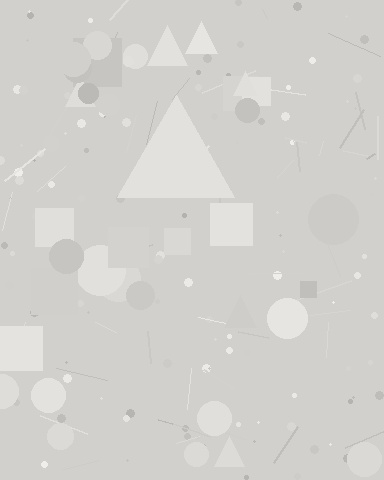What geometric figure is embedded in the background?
A triangle is embedded in the background.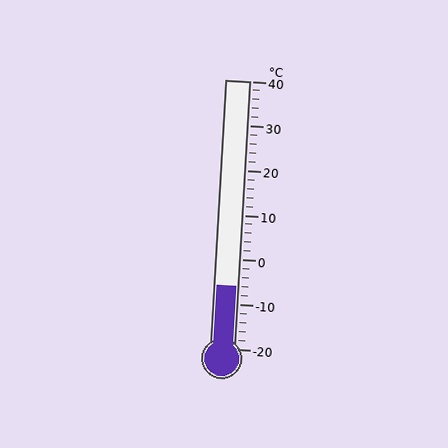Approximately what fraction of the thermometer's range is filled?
The thermometer is filled to approximately 25% of its range.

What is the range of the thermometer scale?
The thermometer scale ranges from -20°C to 40°C.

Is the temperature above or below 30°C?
The temperature is below 30°C.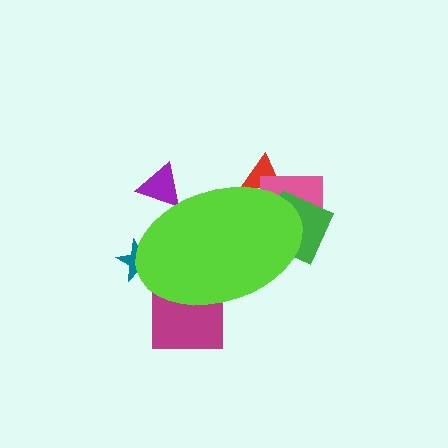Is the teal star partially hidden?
Yes, the teal star is partially hidden behind the lime ellipse.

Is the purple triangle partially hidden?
Yes, the purple triangle is partially hidden behind the lime ellipse.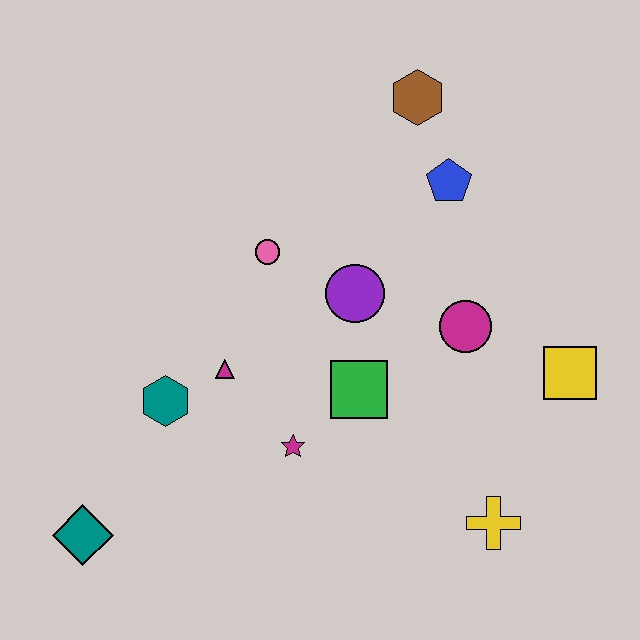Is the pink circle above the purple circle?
Yes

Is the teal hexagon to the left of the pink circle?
Yes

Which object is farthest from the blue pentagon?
The teal diamond is farthest from the blue pentagon.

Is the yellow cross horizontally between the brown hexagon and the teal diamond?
No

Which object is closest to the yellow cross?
The yellow square is closest to the yellow cross.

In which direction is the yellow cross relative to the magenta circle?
The yellow cross is below the magenta circle.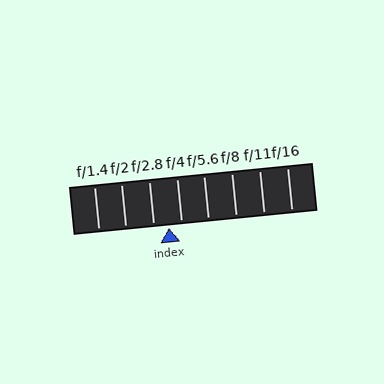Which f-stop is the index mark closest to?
The index mark is closest to f/4.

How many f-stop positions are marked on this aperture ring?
There are 8 f-stop positions marked.